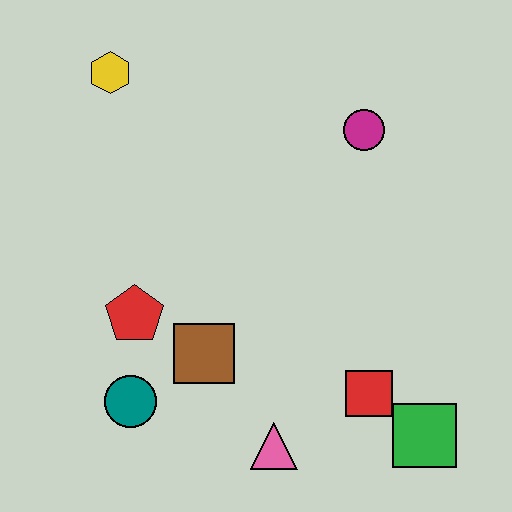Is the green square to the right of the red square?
Yes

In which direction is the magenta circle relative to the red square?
The magenta circle is above the red square.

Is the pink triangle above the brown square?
No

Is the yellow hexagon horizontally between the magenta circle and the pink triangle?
No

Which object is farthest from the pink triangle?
The yellow hexagon is farthest from the pink triangle.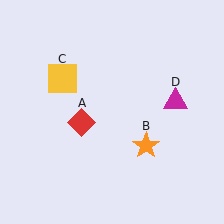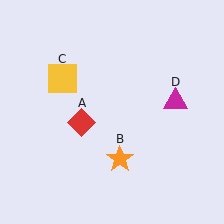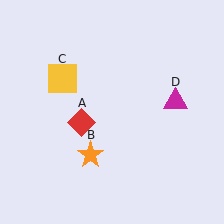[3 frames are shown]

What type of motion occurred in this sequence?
The orange star (object B) rotated clockwise around the center of the scene.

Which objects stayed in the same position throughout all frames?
Red diamond (object A) and yellow square (object C) and magenta triangle (object D) remained stationary.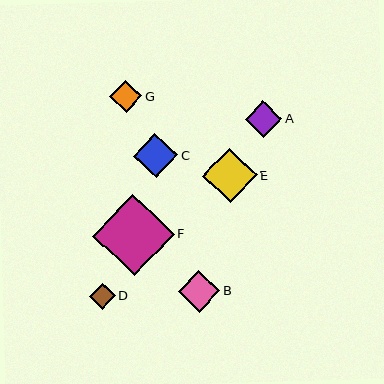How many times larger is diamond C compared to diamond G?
Diamond C is approximately 1.3 times the size of diamond G.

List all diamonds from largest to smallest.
From largest to smallest: F, E, C, B, A, G, D.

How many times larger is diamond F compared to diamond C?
Diamond F is approximately 1.9 times the size of diamond C.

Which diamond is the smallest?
Diamond D is the smallest with a size of approximately 26 pixels.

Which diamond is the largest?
Diamond F is the largest with a size of approximately 82 pixels.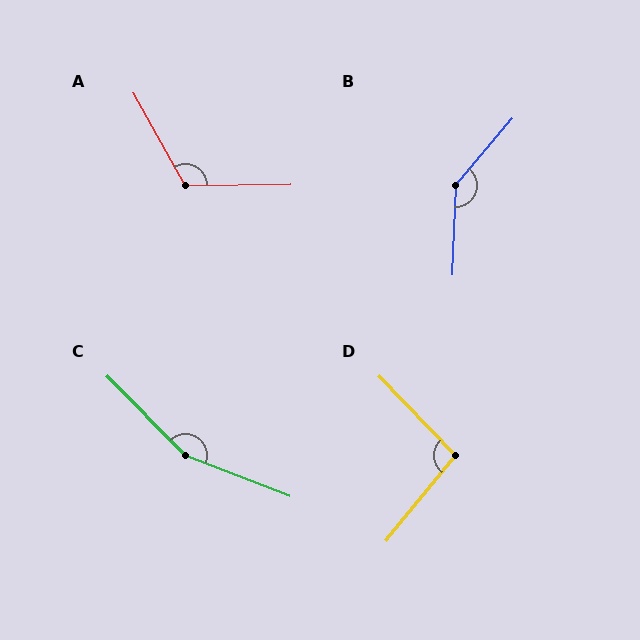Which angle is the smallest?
D, at approximately 97 degrees.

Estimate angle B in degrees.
Approximately 142 degrees.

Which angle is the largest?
C, at approximately 156 degrees.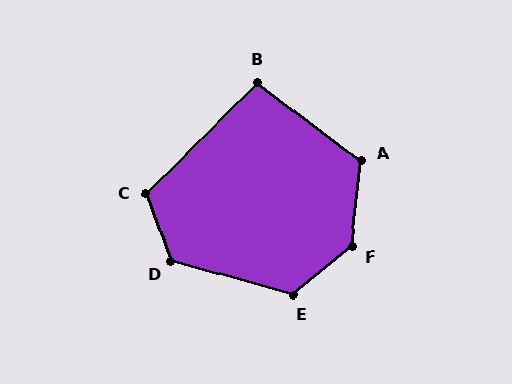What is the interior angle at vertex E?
Approximately 124 degrees (obtuse).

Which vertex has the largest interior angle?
F, at approximately 137 degrees.